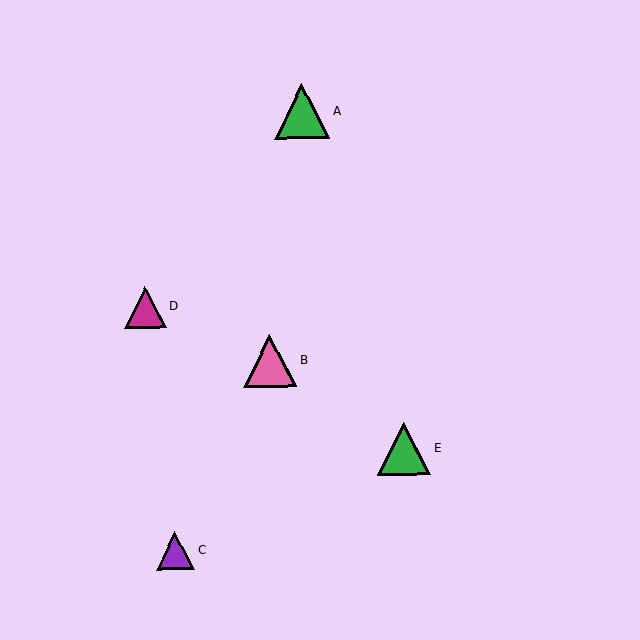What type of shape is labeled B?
Shape B is a pink triangle.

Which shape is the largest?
The green triangle (labeled A) is the largest.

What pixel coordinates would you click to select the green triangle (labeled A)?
Click at (302, 111) to select the green triangle A.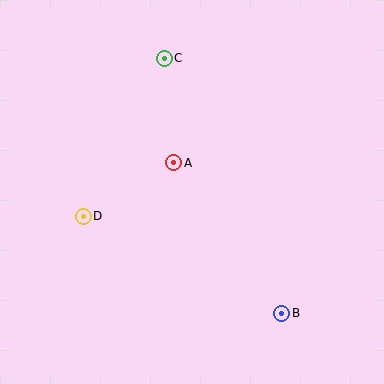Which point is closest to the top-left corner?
Point C is closest to the top-left corner.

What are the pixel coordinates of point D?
Point D is at (83, 216).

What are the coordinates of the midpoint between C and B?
The midpoint between C and B is at (223, 186).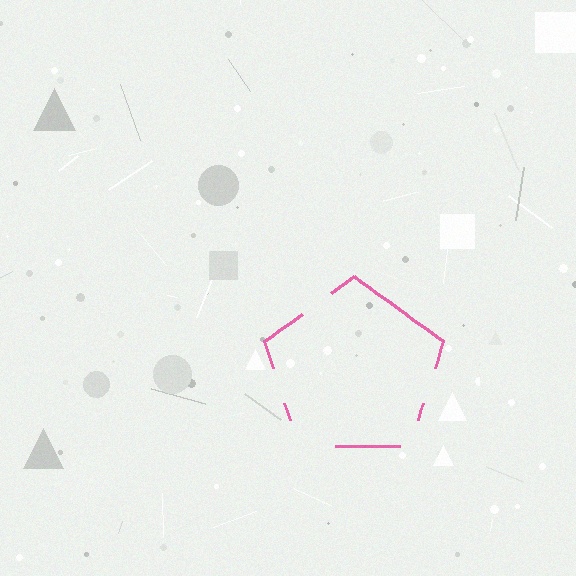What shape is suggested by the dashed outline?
The dashed outline suggests a pentagon.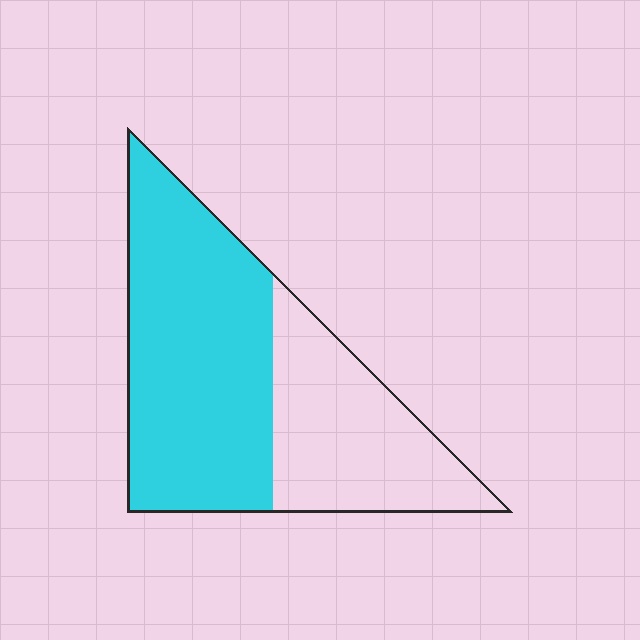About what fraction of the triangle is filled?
About five eighths (5/8).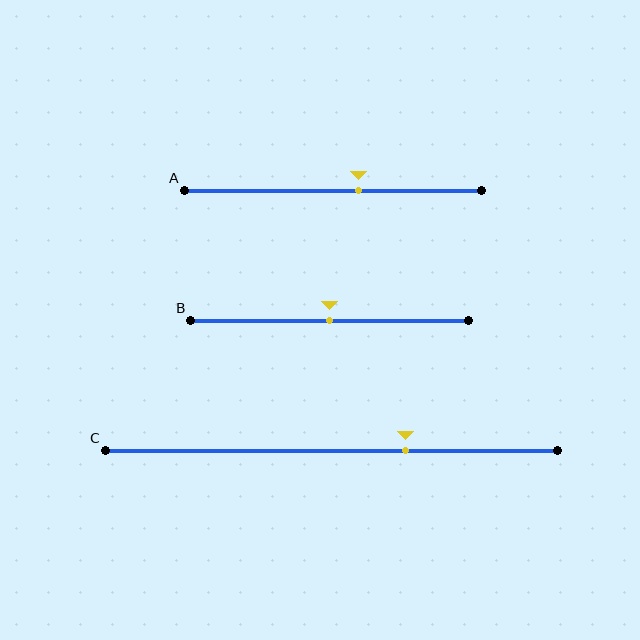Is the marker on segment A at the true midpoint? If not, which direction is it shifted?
No, the marker on segment A is shifted to the right by about 9% of the segment length.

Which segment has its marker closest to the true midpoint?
Segment B has its marker closest to the true midpoint.